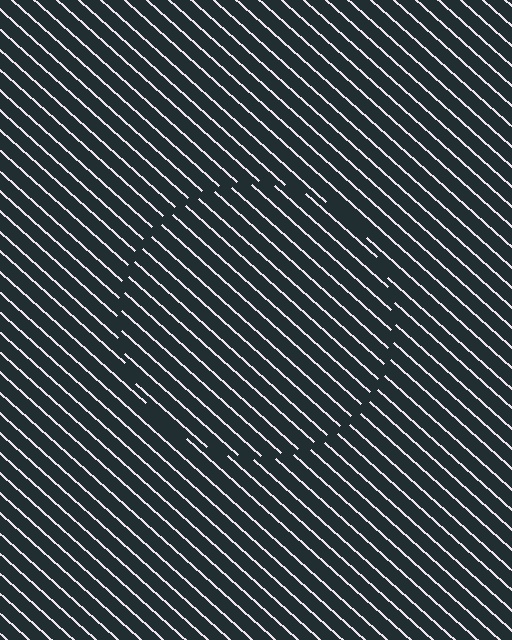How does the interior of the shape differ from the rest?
The interior of the shape contains the same grating, shifted by half a period — the contour is defined by the phase discontinuity where line-ends from the inner and outer gratings abut.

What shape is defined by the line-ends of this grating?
An illusory circle. The interior of the shape contains the same grating, shifted by half a period — the contour is defined by the phase discontinuity where line-ends from the inner and outer gratings abut.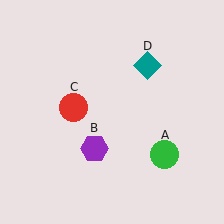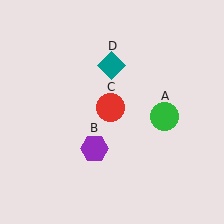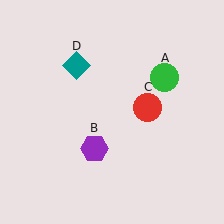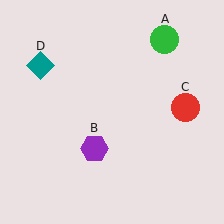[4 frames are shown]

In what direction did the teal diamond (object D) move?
The teal diamond (object D) moved left.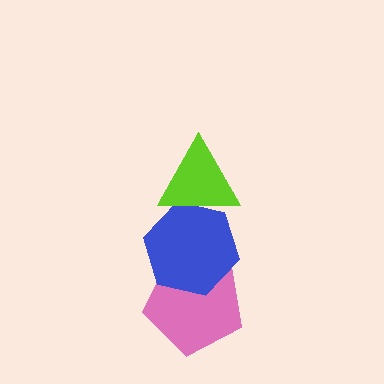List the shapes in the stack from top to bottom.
From top to bottom: the lime triangle, the blue hexagon, the pink pentagon.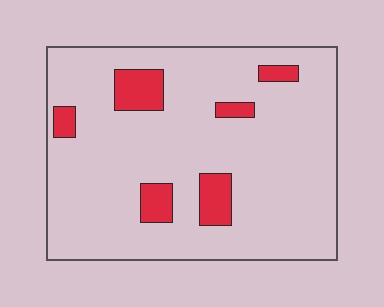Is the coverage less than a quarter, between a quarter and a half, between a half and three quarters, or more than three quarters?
Less than a quarter.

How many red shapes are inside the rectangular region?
6.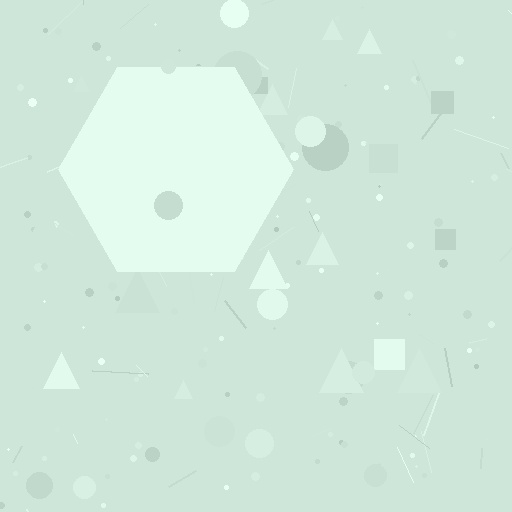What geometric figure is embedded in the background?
A hexagon is embedded in the background.